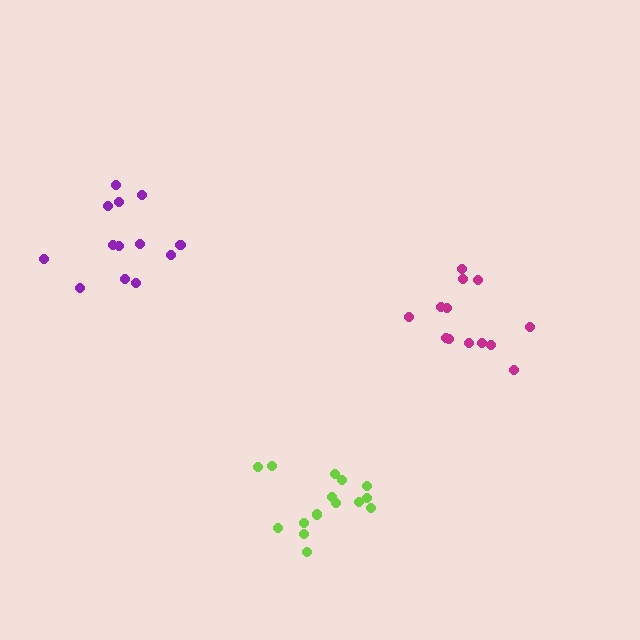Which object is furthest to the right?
The magenta cluster is rightmost.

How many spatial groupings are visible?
There are 3 spatial groupings.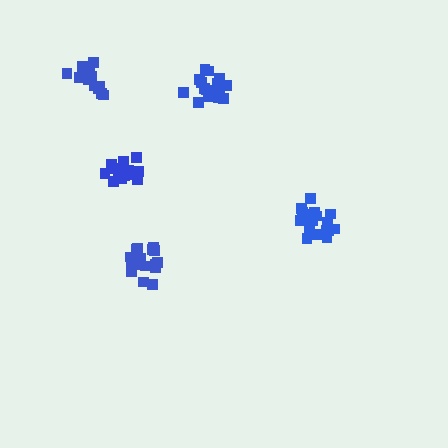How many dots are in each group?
Group 1: 19 dots, Group 2: 16 dots, Group 3: 16 dots, Group 4: 15 dots, Group 5: 20 dots (86 total).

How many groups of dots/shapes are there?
There are 5 groups.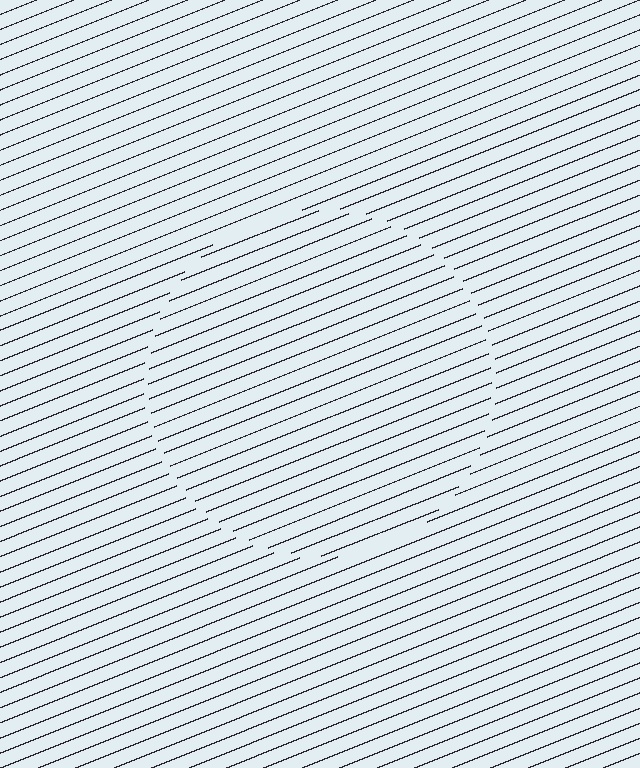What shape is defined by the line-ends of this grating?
An illusory circle. The interior of the shape contains the same grating, shifted by half a period — the contour is defined by the phase discontinuity where line-ends from the inner and outer gratings abut.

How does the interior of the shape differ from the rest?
The interior of the shape contains the same grating, shifted by half a period — the contour is defined by the phase discontinuity where line-ends from the inner and outer gratings abut.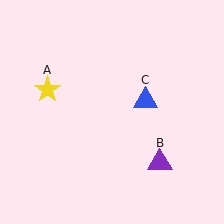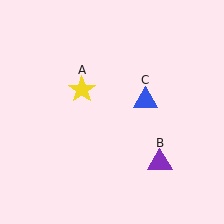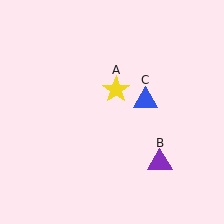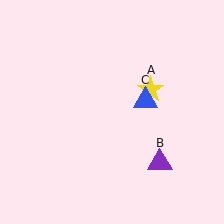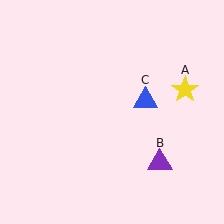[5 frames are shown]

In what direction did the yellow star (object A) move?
The yellow star (object A) moved right.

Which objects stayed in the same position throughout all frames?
Purple triangle (object B) and blue triangle (object C) remained stationary.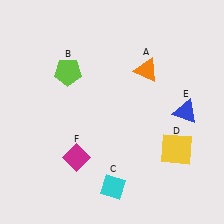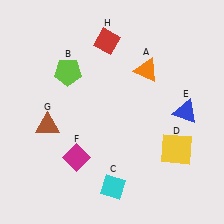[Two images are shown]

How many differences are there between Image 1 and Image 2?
There are 2 differences between the two images.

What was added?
A brown triangle (G), a red diamond (H) were added in Image 2.